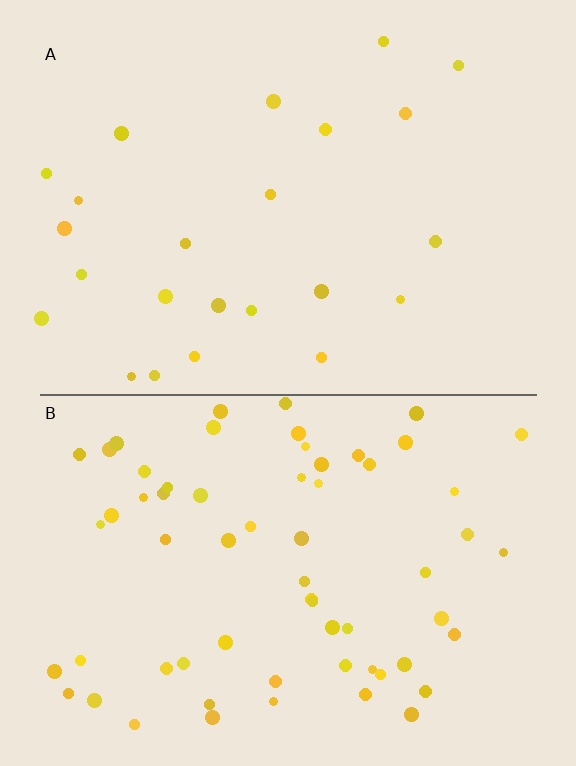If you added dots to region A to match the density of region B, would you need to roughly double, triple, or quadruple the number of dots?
Approximately triple.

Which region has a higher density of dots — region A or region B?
B (the bottom).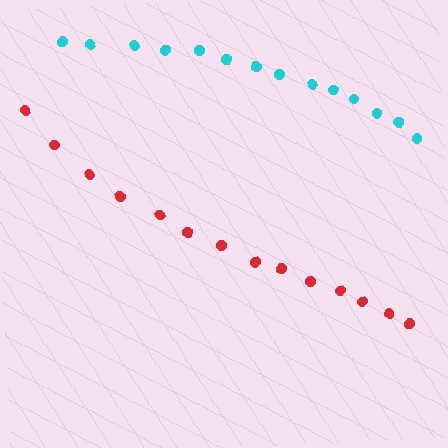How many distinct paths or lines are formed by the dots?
There are 2 distinct paths.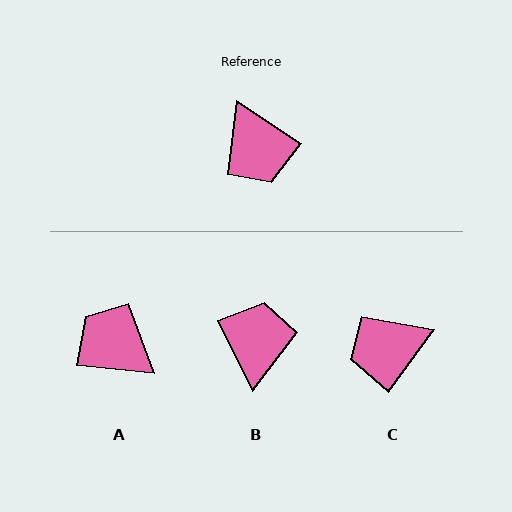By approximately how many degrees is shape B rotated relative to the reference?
Approximately 150 degrees counter-clockwise.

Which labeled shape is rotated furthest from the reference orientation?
A, about 152 degrees away.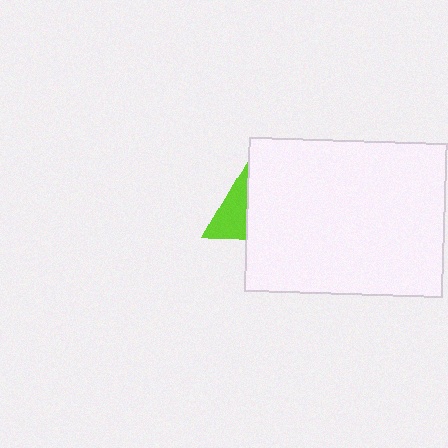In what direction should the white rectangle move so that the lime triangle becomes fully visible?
The white rectangle should move right. That is the shortest direction to clear the overlap and leave the lime triangle fully visible.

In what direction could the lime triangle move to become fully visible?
The lime triangle could move left. That would shift it out from behind the white rectangle entirely.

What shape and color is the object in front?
The object in front is a white rectangle.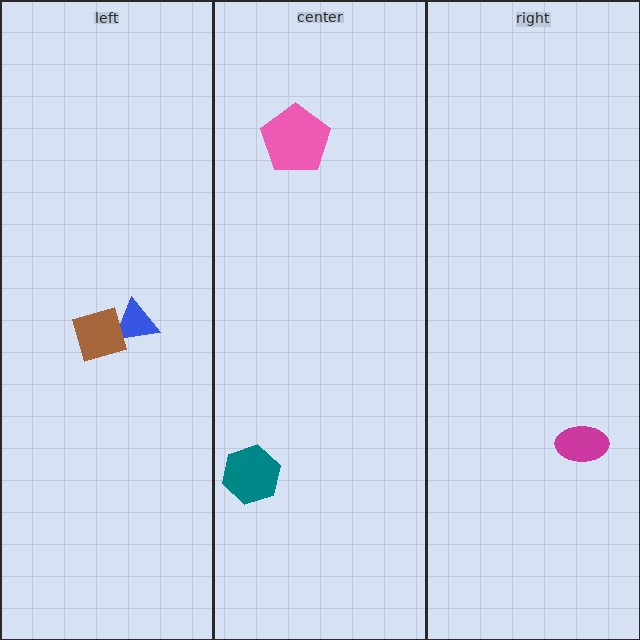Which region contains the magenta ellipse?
The right region.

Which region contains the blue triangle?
The left region.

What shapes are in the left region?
The blue triangle, the brown square.